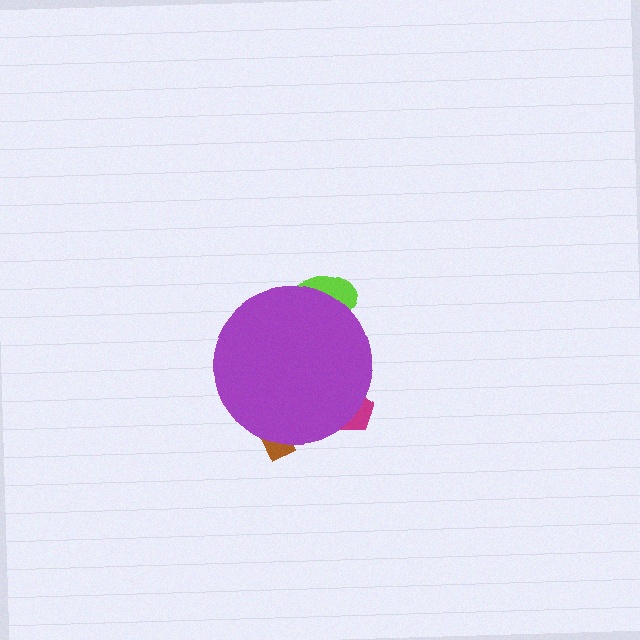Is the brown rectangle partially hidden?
Yes, the brown rectangle is partially hidden behind the purple circle.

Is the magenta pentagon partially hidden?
Yes, the magenta pentagon is partially hidden behind the purple circle.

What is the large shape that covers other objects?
A purple circle.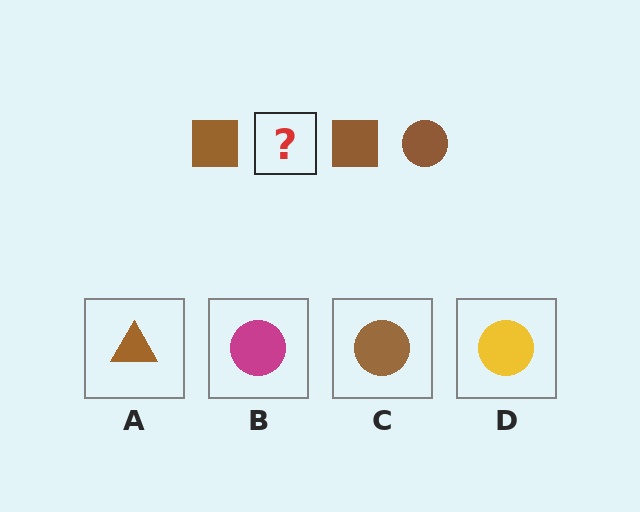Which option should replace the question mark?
Option C.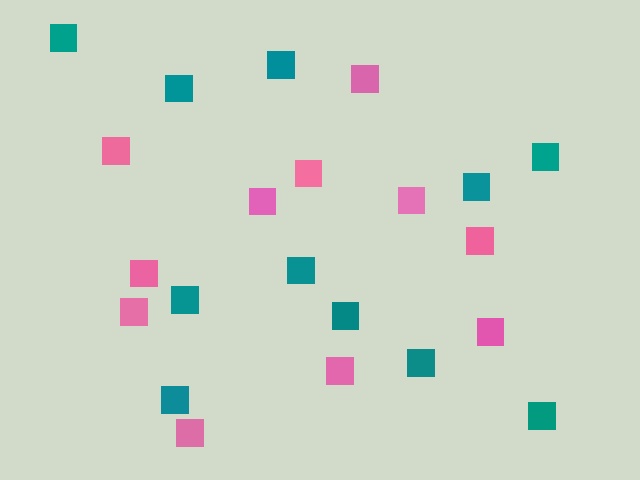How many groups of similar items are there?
There are 2 groups: one group of pink squares (11) and one group of teal squares (11).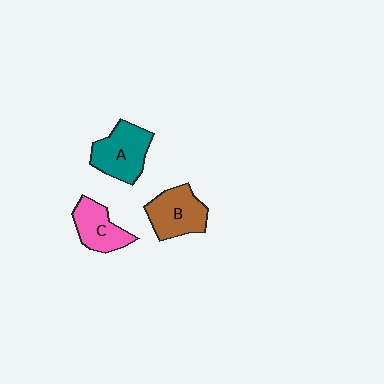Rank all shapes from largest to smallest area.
From largest to smallest: A (teal), B (brown), C (pink).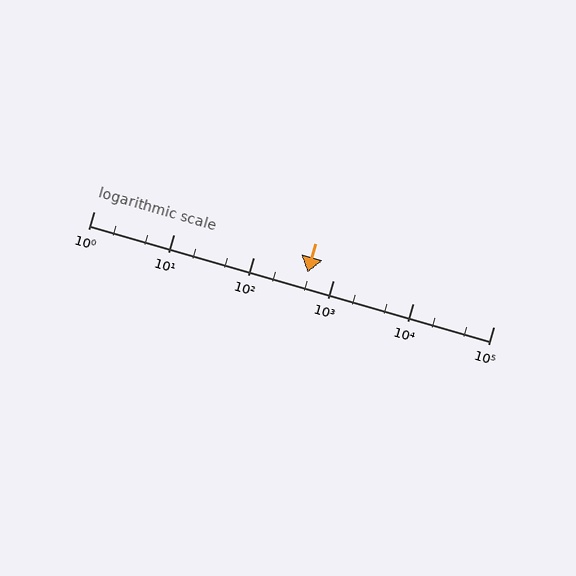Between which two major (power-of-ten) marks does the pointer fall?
The pointer is between 100 and 1000.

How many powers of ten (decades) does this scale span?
The scale spans 5 decades, from 1 to 100000.